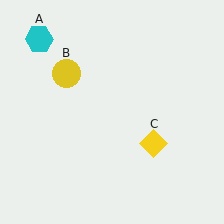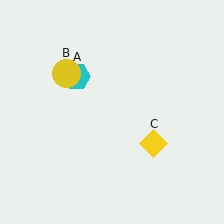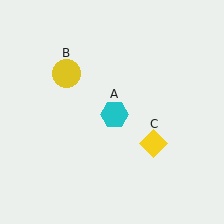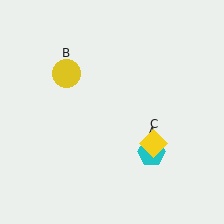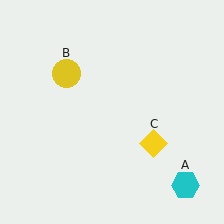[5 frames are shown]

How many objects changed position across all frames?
1 object changed position: cyan hexagon (object A).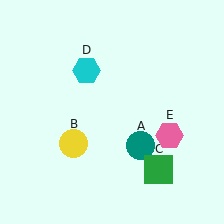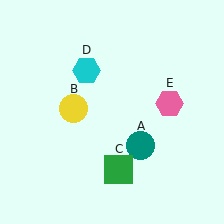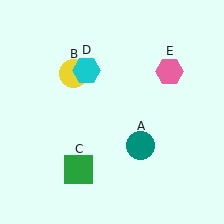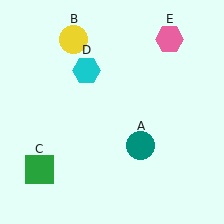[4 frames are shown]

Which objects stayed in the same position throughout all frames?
Teal circle (object A) and cyan hexagon (object D) remained stationary.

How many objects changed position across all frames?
3 objects changed position: yellow circle (object B), green square (object C), pink hexagon (object E).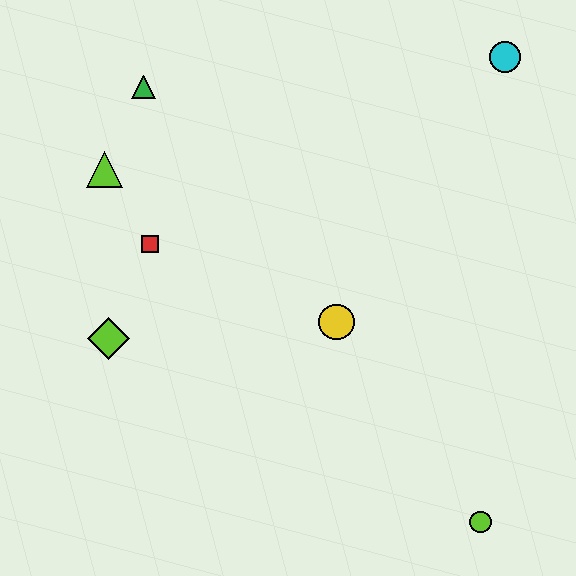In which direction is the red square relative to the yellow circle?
The red square is to the left of the yellow circle.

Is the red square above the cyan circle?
No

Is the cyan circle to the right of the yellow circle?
Yes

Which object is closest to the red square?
The lime triangle is closest to the red square.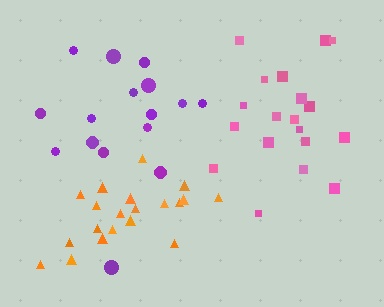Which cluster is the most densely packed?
Orange.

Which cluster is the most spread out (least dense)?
Purple.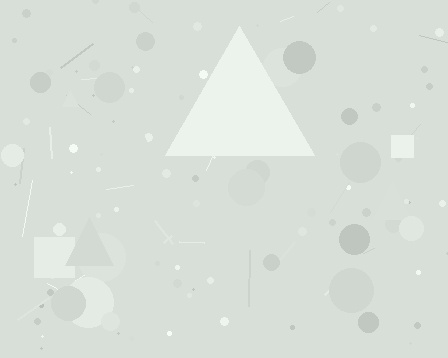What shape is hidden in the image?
A triangle is hidden in the image.